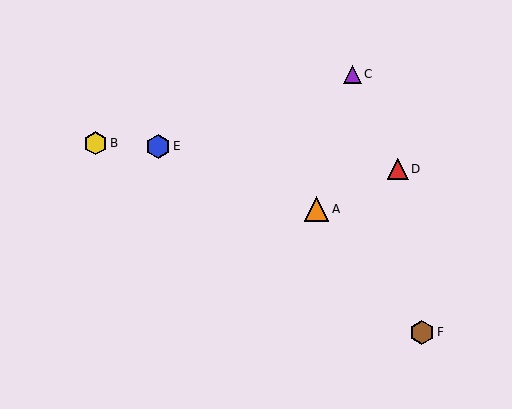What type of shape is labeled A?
Shape A is an orange triangle.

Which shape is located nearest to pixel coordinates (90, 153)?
The yellow hexagon (labeled B) at (95, 143) is nearest to that location.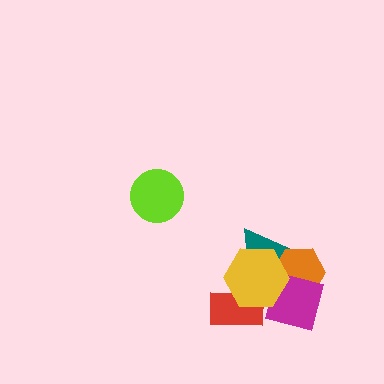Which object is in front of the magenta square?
The yellow hexagon is in front of the magenta square.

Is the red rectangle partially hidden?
Yes, it is partially covered by another shape.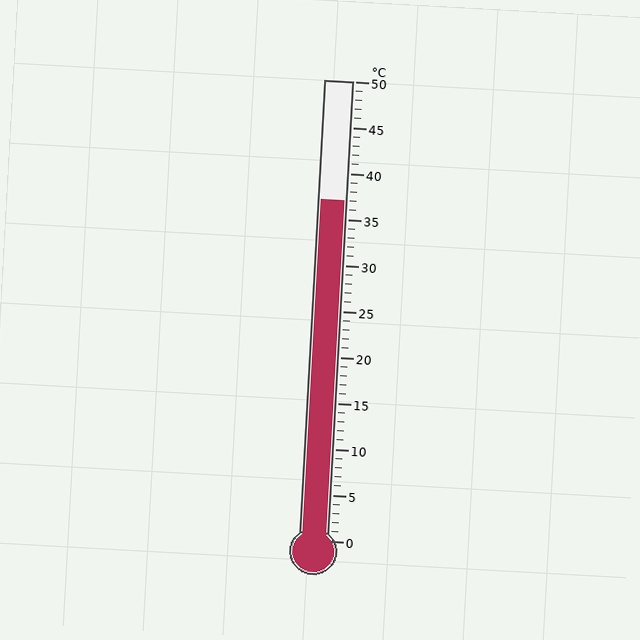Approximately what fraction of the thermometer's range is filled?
The thermometer is filled to approximately 75% of its range.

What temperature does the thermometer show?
The thermometer shows approximately 37°C.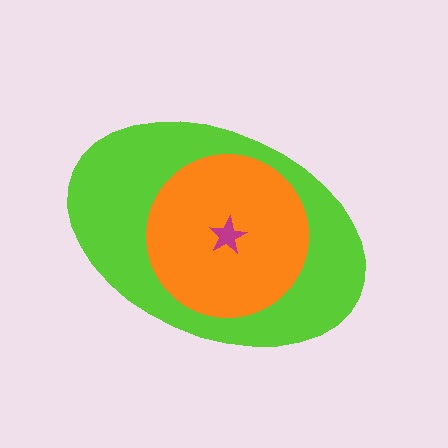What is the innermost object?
The magenta star.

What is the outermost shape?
The lime ellipse.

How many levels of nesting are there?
3.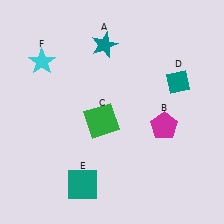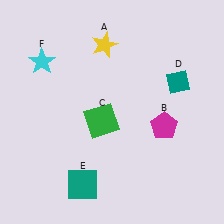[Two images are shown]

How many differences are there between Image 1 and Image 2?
There is 1 difference between the two images.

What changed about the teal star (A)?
In Image 1, A is teal. In Image 2, it changed to yellow.